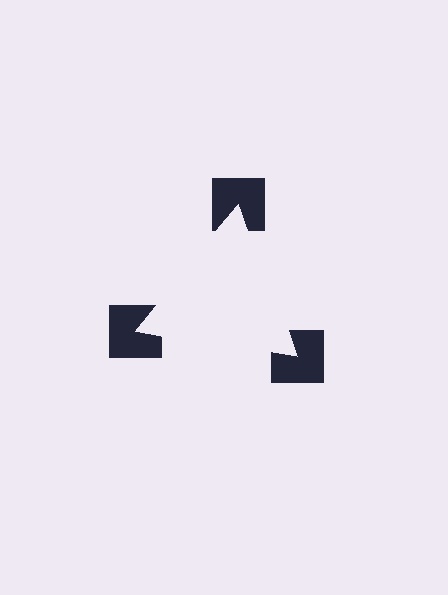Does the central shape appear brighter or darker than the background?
It typically appears slightly brighter than the background, even though no actual brightness change is drawn.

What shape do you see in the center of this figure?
An illusory triangle — its edges are inferred from the aligned wedge cuts in the notched squares, not physically drawn.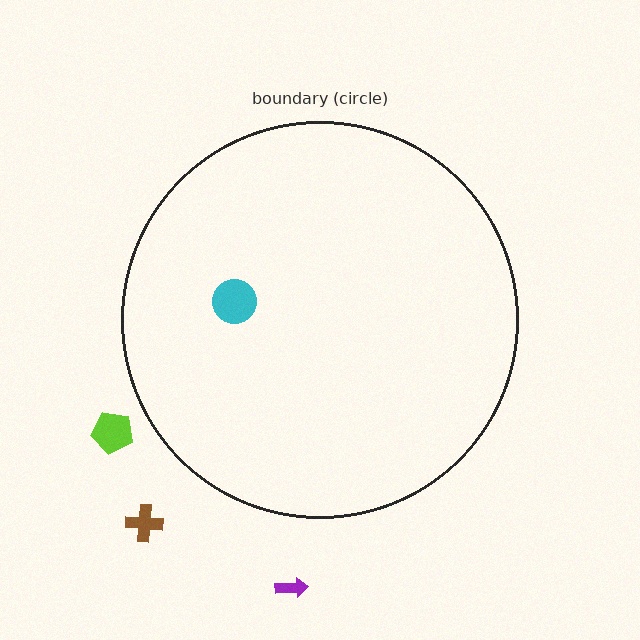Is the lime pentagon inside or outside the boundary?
Outside.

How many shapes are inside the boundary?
1 inside, 3 outside.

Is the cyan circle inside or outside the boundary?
Inside.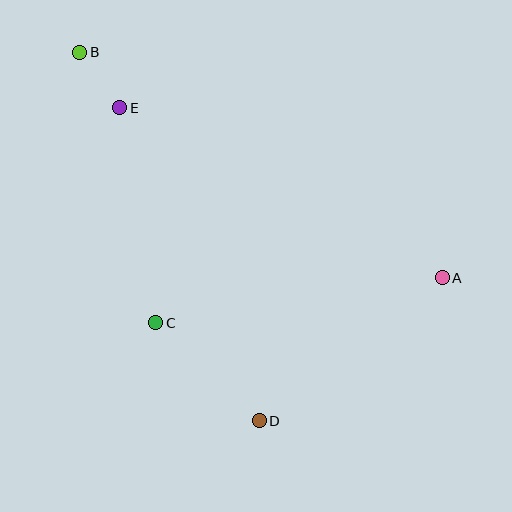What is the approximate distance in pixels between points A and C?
The distance between A and C is approximately 290 pixels.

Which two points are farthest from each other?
Points A and B are farthest from each other.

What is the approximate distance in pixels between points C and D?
The distance between C and D is approximately 143 pixels.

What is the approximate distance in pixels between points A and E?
The distance between A and E is approximately 364 pixels.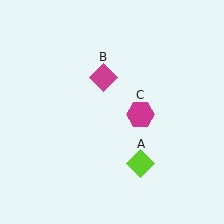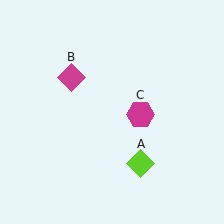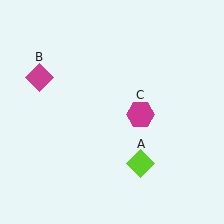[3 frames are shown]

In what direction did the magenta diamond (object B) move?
The magenta diamond (object B) moved left.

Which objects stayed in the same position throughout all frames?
Lime diamond (object A) and magenta hexagon (object C) remained stationary.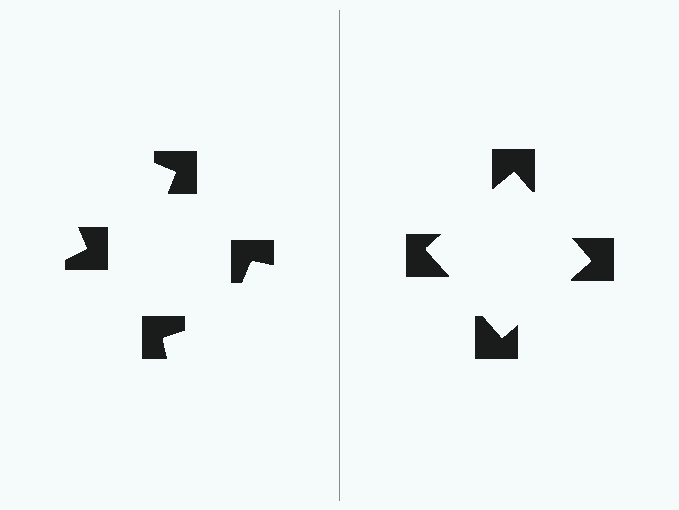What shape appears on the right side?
An illusory square.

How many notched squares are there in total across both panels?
8 — 4 on each side.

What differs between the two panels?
The notched squares are positioned identically on both sides; only the wedge orientations differ. On the right they align to a square; on the left they are misaligned.